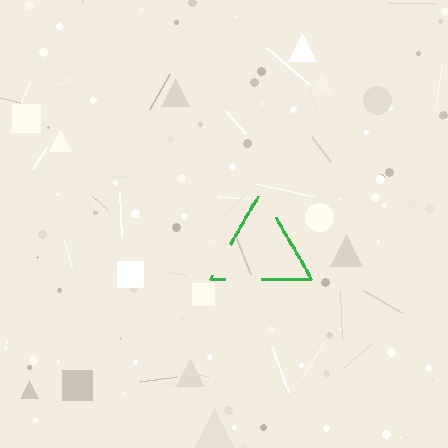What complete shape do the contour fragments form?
The contour fragments form a triangle.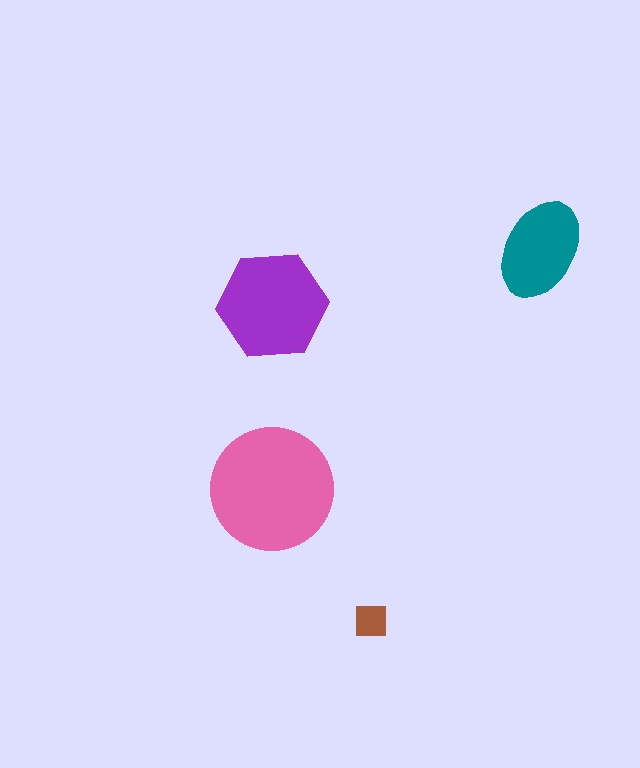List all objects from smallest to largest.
The brown square, the teal ellipse, the purple hexagon, the pink circle.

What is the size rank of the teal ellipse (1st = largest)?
3rd.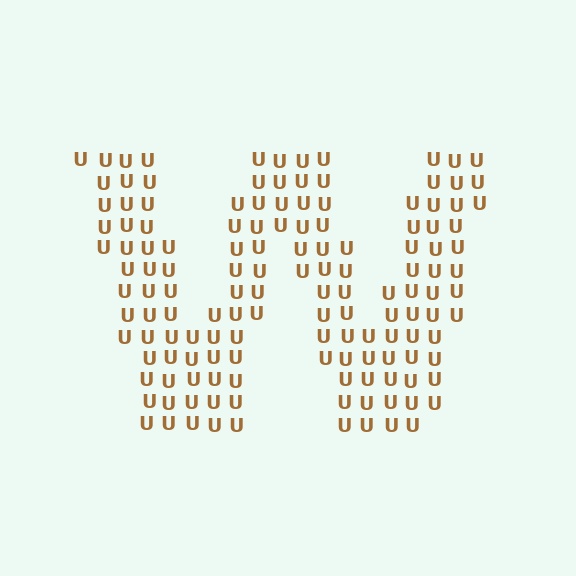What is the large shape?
The large shape is the letter W.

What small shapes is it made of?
It is made of small letter U's.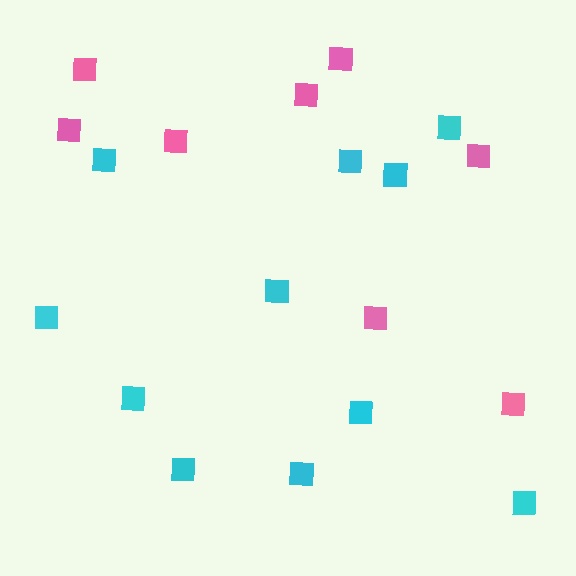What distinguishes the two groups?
There are 2 groups: one group of pink squares (8) and one group of cyan squares (11).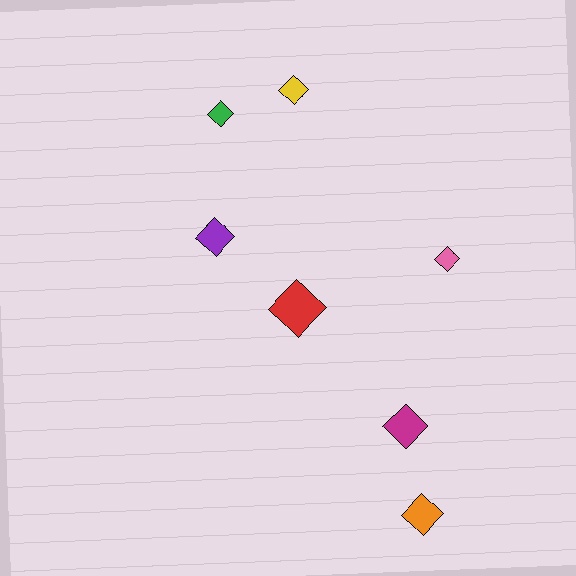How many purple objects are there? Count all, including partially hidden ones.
There is 1 purple object.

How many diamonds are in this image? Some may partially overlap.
There are 7 diamonds.